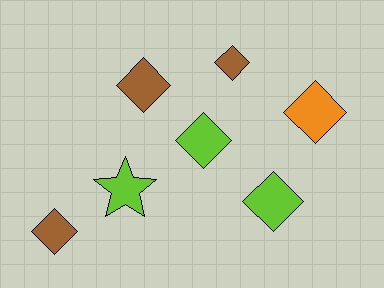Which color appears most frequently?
Brown, with 3 objects.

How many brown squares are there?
There are no brown squares.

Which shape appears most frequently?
Diamond, with 6 objects.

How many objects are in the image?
There are 7 objects.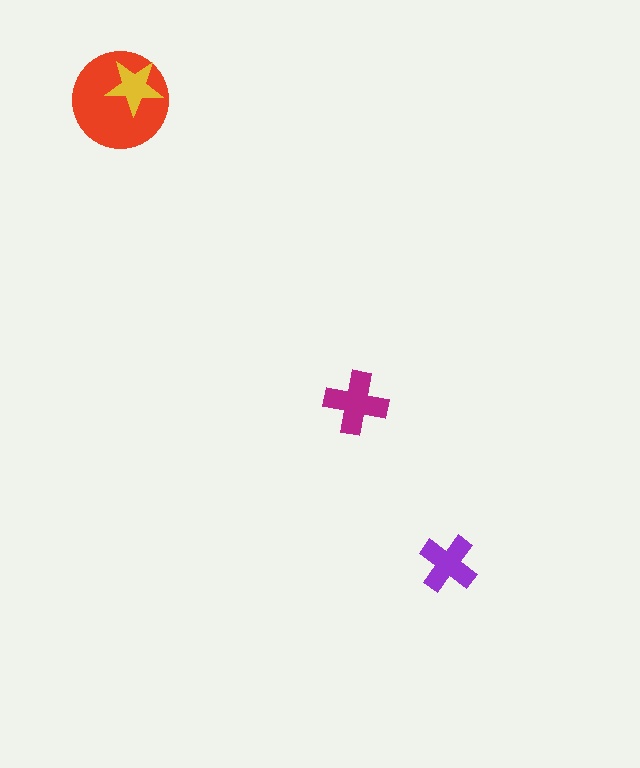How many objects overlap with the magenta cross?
0 objects overlap with the magenta cross.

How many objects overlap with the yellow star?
1 object overlaps with the yellow star.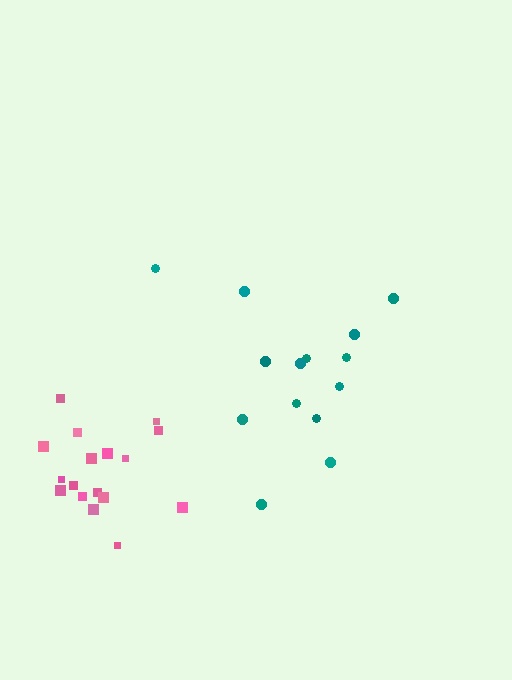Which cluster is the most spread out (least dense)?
Teal.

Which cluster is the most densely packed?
Pink.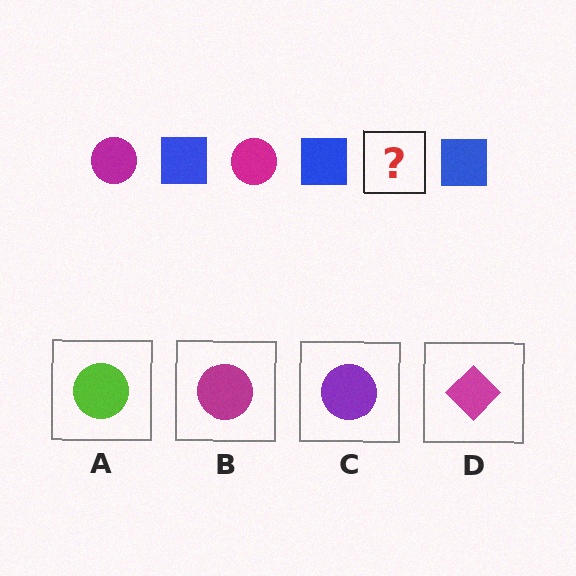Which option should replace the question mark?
Option B.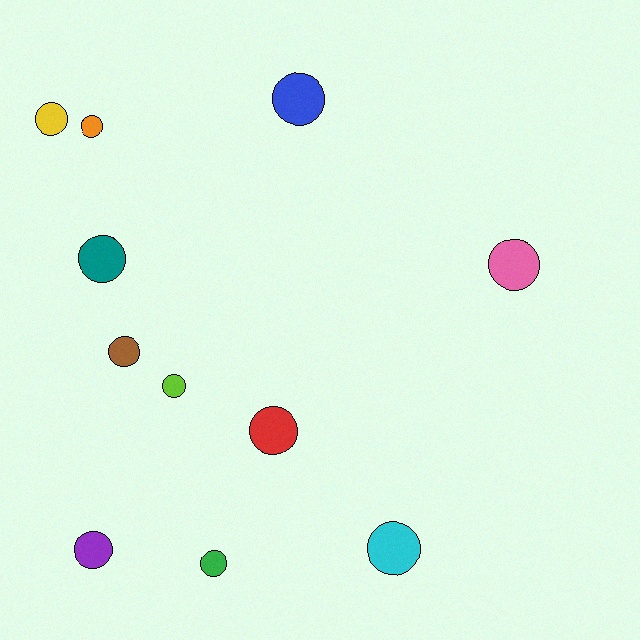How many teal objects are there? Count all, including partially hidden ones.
There is 1 teal object.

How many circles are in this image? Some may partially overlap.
There are 11 circles.